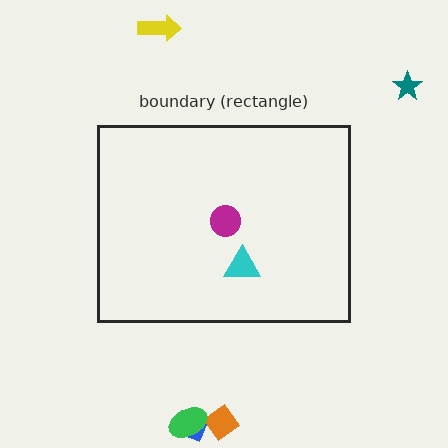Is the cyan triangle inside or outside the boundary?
Inside.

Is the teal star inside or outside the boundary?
Outside.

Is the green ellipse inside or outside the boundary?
Outside.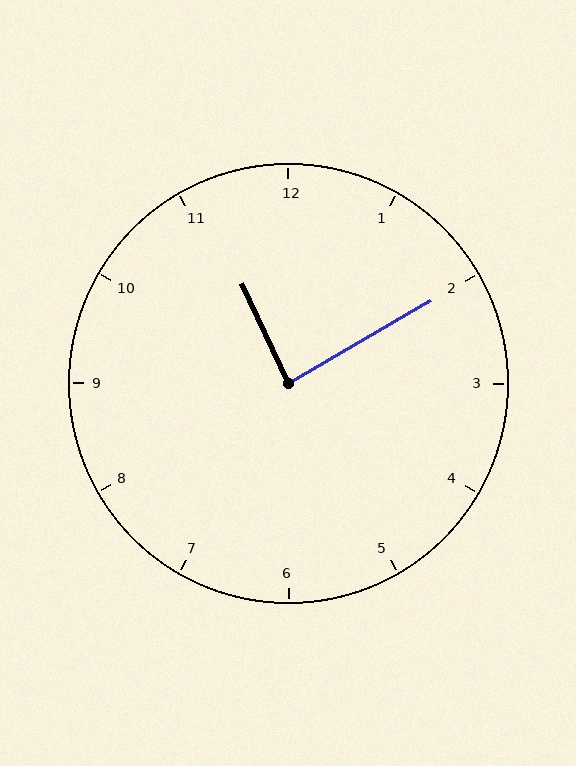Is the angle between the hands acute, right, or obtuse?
It is right.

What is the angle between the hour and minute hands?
Approximately 85 degrees.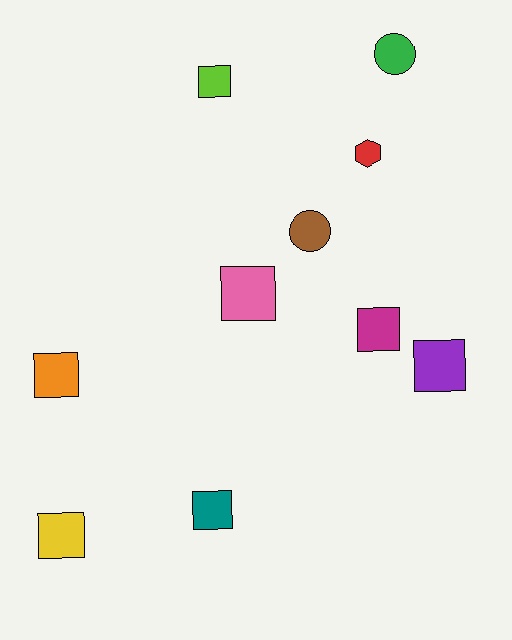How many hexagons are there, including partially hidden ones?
There is 1 hexagon.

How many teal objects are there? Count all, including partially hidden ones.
There is 1 teal object.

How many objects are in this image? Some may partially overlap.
There are 10 objects.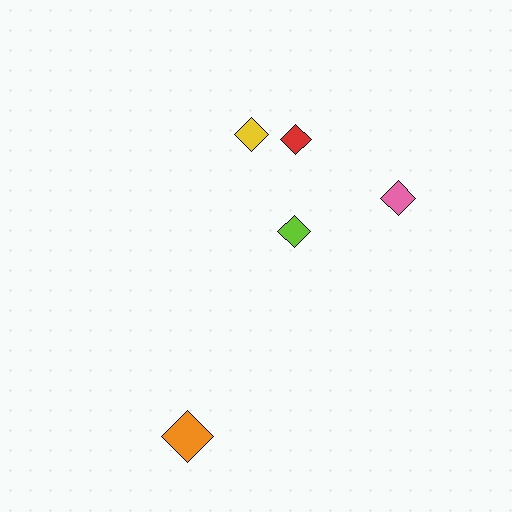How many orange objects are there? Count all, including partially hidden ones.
There is 1 orange object.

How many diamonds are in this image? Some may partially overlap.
There are 5 diamonds.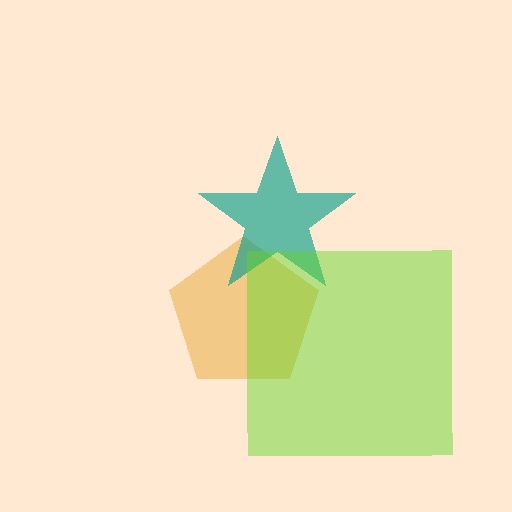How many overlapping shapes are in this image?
There are 3 overlapping shapes in the image.